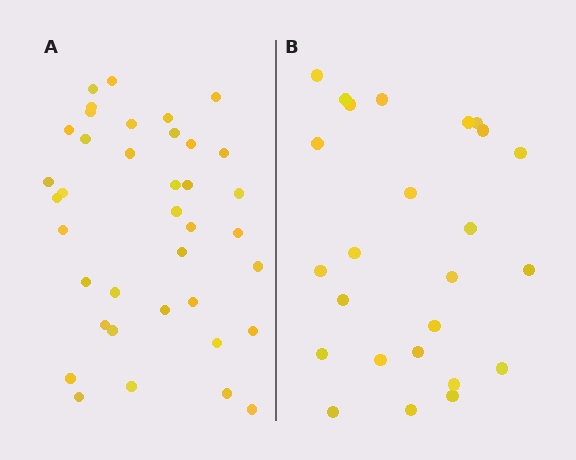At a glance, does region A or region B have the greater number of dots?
Region A (the left region) has more dots.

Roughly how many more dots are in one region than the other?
Region A has approximately 15 more dots than region B.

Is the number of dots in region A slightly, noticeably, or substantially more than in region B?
Region A has substantially more. The ratio is roughly 1.5 to 1.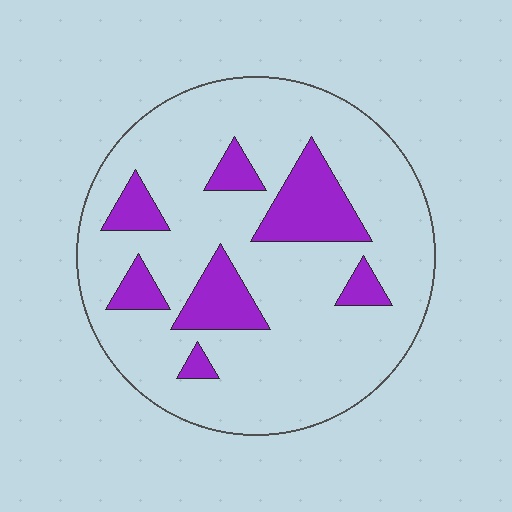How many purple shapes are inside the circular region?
7.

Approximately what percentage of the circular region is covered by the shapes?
Approximately 20%.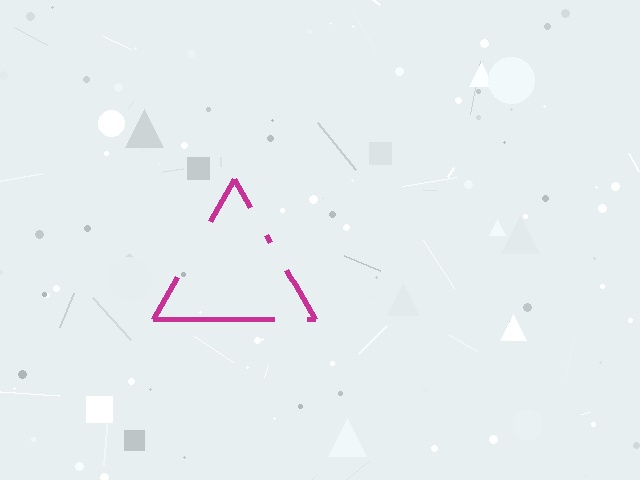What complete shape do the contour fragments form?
The contour fragments form a triangle.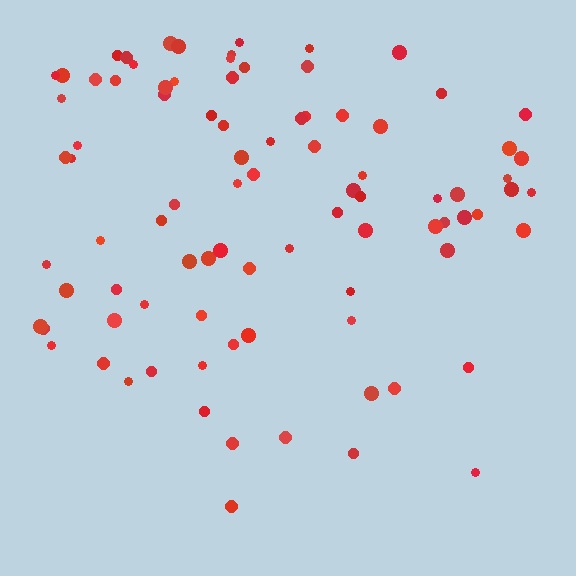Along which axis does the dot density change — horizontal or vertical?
Vertical.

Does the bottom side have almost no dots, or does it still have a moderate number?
Still a moderate number, just noticeably fewer than the top.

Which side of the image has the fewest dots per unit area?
The bottom.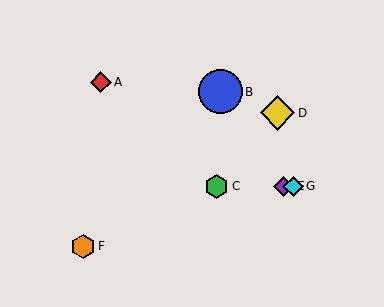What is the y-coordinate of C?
Object C is at y≈186.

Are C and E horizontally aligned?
Yes, both are at y≈186.